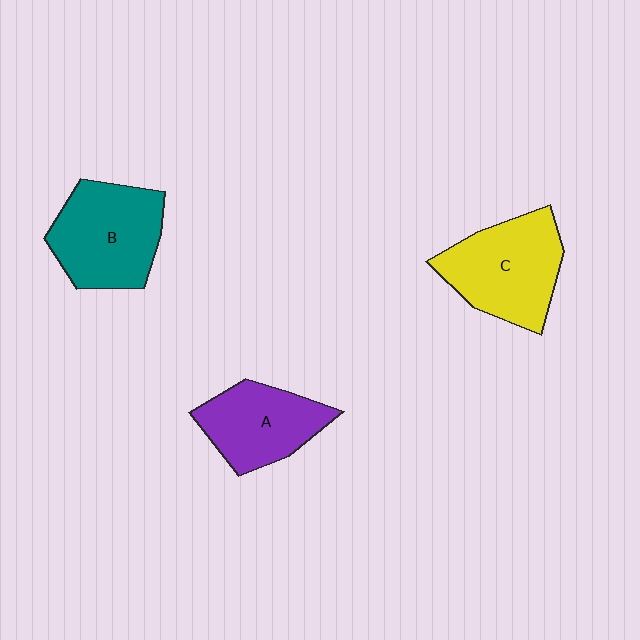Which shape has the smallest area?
Shape A (purple).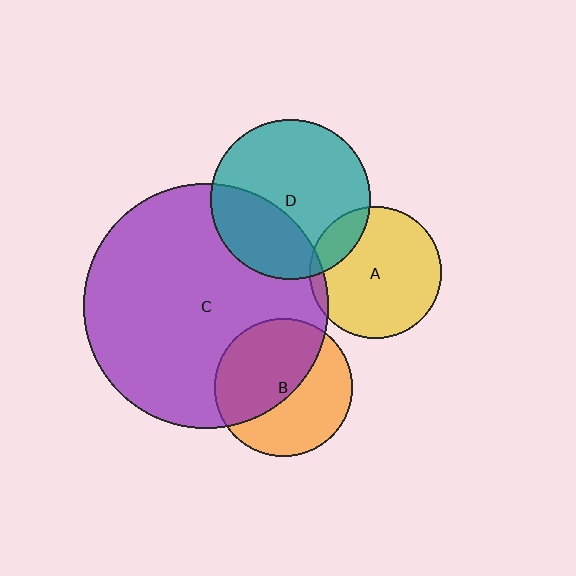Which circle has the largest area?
Circle C (purple).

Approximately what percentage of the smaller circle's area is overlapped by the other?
Approximately 5%.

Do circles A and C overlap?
Yes.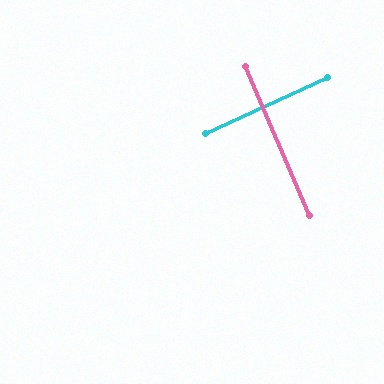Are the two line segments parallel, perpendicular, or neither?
Perpendicular — they meet at approximately 89°.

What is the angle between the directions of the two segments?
Approximately 89 degrees.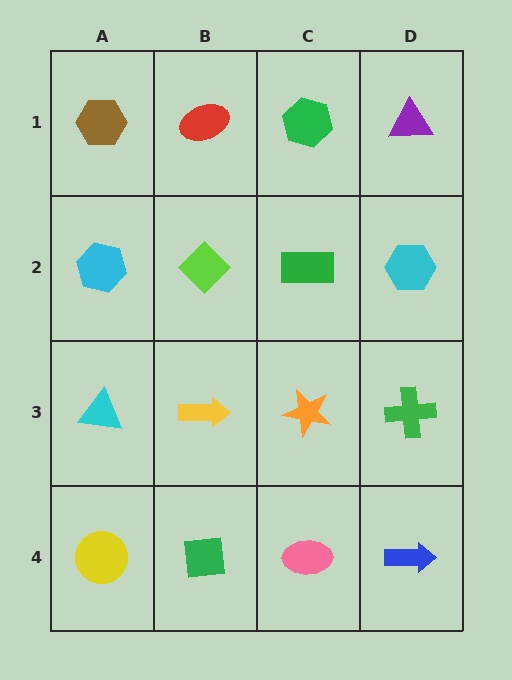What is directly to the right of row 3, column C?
A green cross.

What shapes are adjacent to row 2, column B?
A red ellipse (row 1, column B), a yellow arrow (row 3, column B), a cyan hexagon (row 2, column A), a green rectangle (row 2, column C).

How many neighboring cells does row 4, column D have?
2.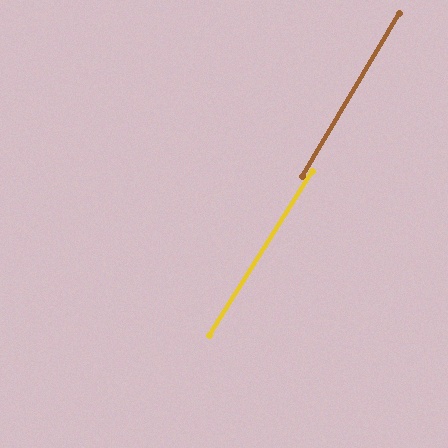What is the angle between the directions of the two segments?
Approximately 2 degrees.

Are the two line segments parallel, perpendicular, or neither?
Parallel — their directions differ by only 1.7°.